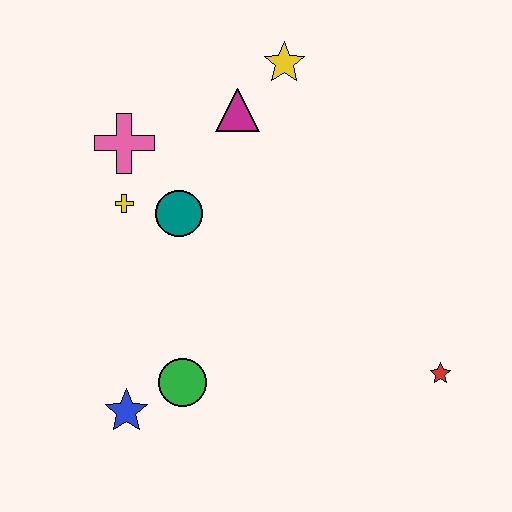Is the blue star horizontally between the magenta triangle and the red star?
No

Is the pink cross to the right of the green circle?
No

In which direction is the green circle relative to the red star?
The green circle is to the left of the red star.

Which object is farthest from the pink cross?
The red star is farthest from the pink cross.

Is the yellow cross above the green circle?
Yes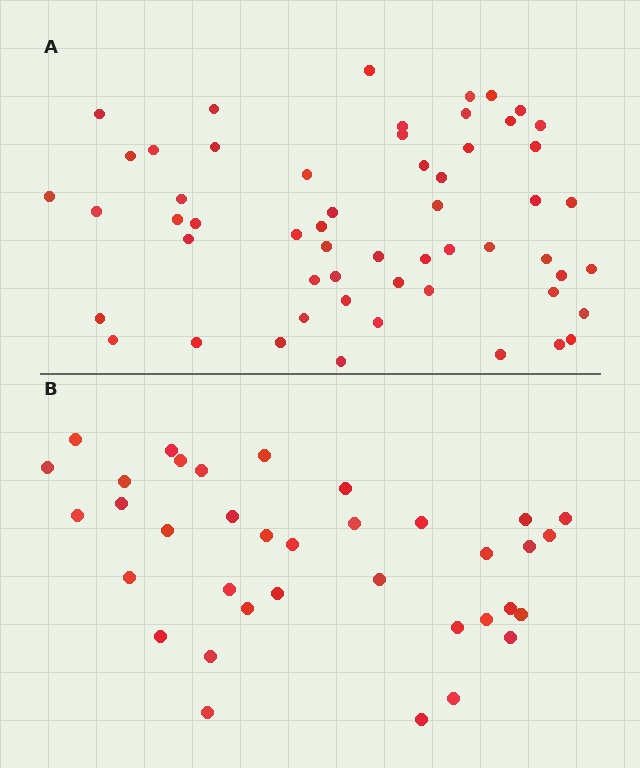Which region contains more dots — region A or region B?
Region A (the top region) has more dots.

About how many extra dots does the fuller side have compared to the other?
Region A has approximately 20 more dots than region B.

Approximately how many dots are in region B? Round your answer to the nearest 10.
About 40 dots. (The exact count is 36, which rounds to 40.)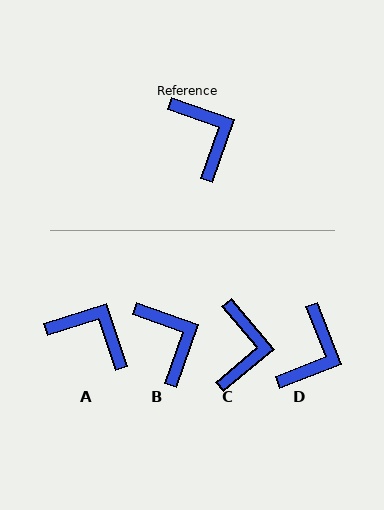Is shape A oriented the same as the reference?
No, it is off by about 37 degrees.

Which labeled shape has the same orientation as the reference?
B.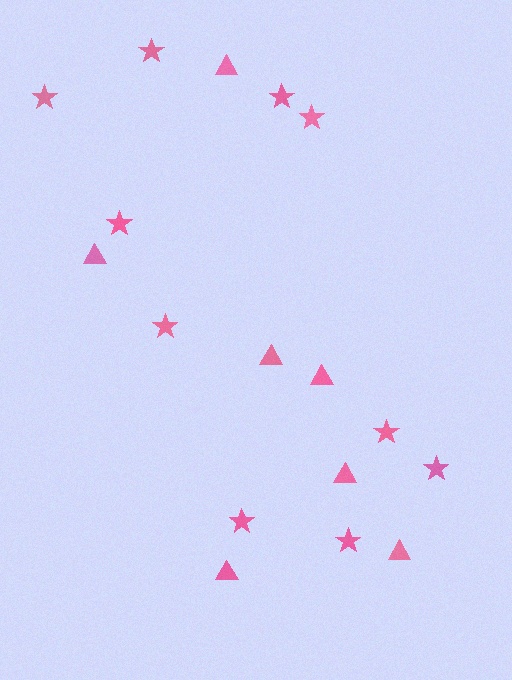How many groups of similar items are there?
There are 2 groups: one group of triangles (7) and one group of stars (10).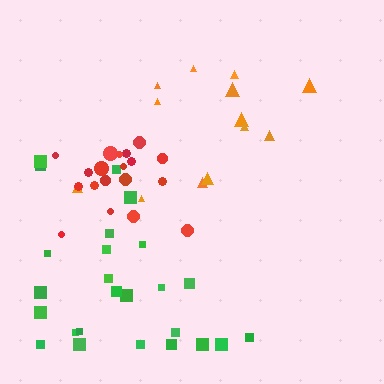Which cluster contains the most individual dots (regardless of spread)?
Green (26).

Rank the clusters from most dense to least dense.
red, green, orange.